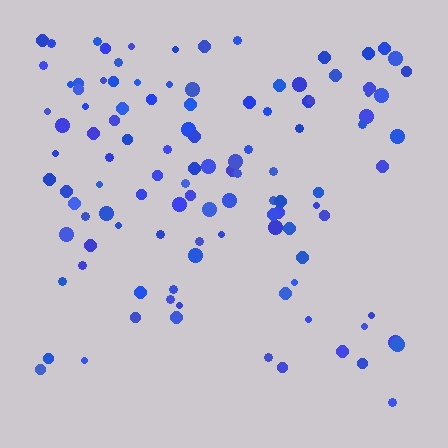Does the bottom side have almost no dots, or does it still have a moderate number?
Still a moderate number, just noticeably fewer than the top.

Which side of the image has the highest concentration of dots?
The top.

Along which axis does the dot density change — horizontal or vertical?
Vertical.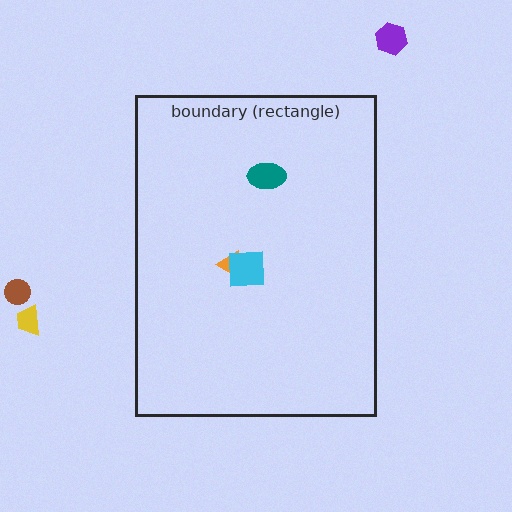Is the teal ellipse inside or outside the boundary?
Inside.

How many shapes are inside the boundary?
3 inside, 3 outside.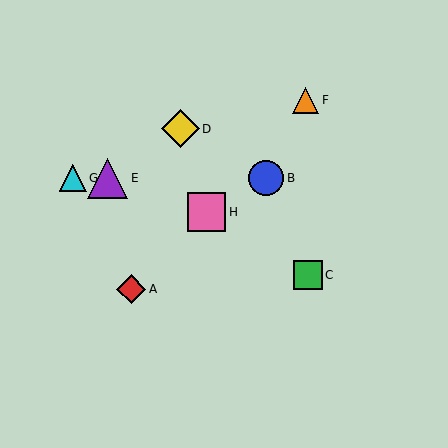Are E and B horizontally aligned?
Yes, both are at y≈178.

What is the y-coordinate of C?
Object C is at y≈275.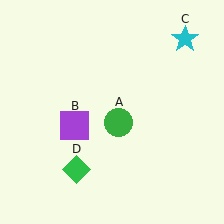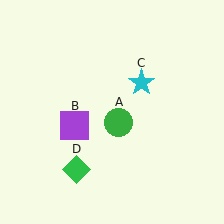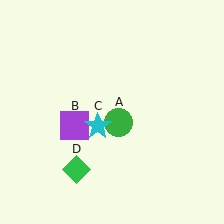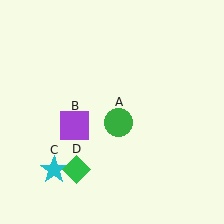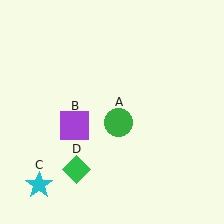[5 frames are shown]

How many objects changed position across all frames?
1 object changed position: cyan star (object C).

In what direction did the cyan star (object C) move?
The cyan star (object C) moved down and to the left.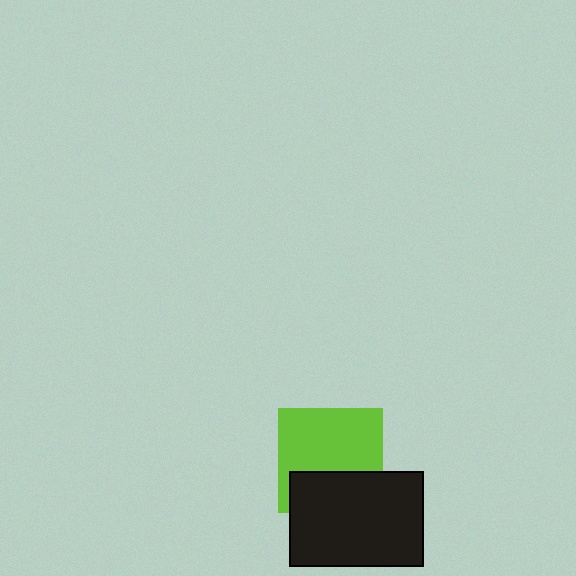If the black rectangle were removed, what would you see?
You would see the complete lime square.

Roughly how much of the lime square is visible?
About half of it is visible (roughly 65%).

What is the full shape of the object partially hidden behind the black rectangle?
The partially hidden object is a lime square.